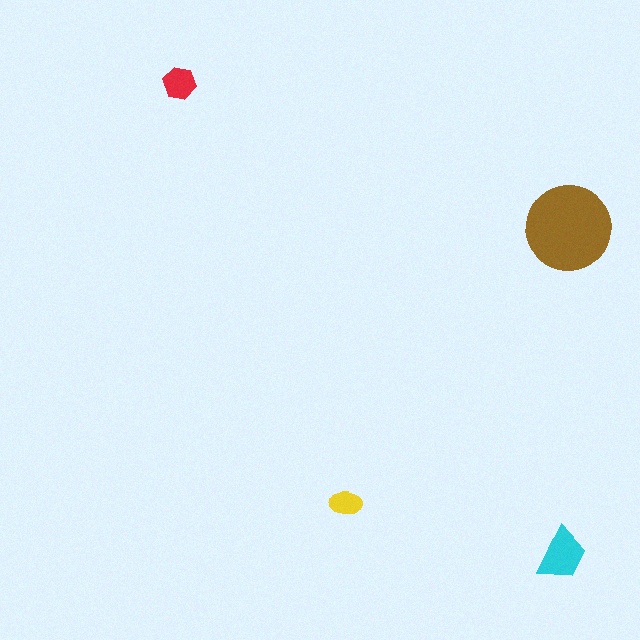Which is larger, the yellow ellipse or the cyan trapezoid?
The cyan trapezoid.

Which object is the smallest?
The yellow ellipse.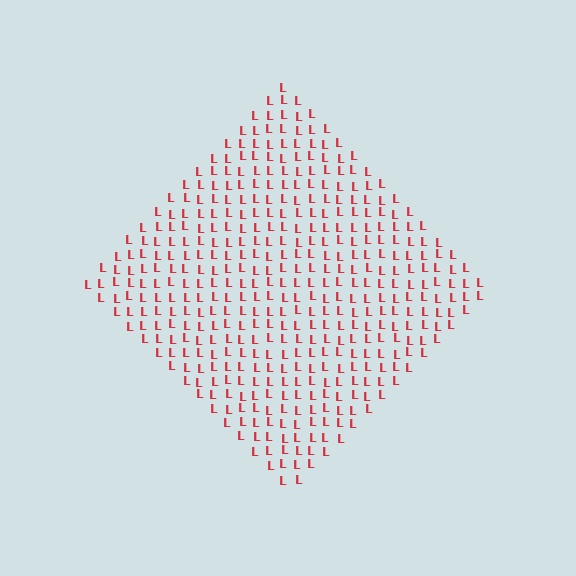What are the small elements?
The small elements are letter L's.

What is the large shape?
The large shape is a diamond.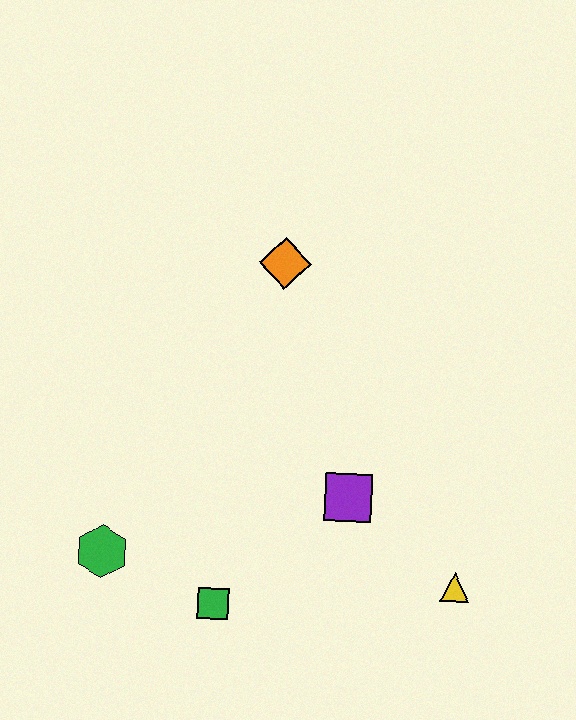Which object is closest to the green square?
The green hexagon is closest to the green square.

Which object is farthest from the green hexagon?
The yellow triangle is farthest from the green hexagon.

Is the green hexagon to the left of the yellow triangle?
Yes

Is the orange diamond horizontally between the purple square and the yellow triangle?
No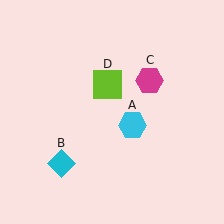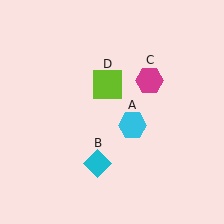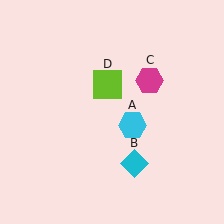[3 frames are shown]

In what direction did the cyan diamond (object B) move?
The cyan diamond (object B) moved right.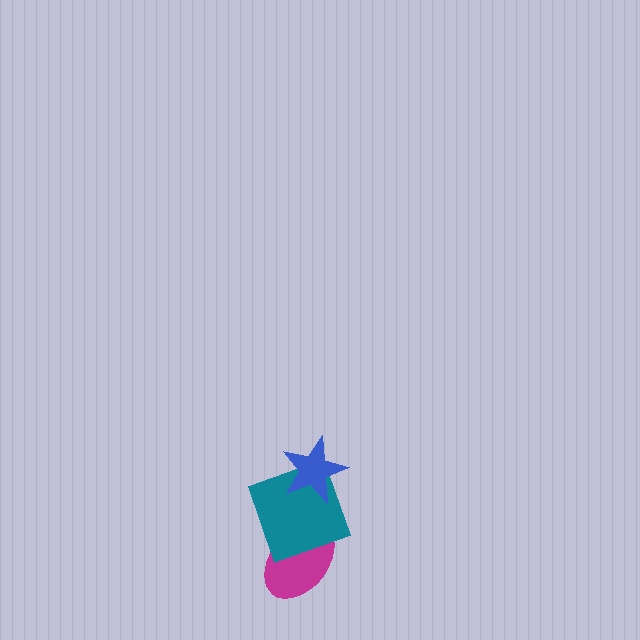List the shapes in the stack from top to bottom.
From top to bottom: the blue star, the teal square, the magenta ellipse.